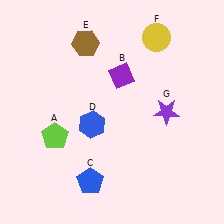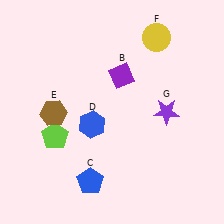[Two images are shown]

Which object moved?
The brown hexagon (E) moved down.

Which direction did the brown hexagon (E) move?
The brown hexagon (E) moved down.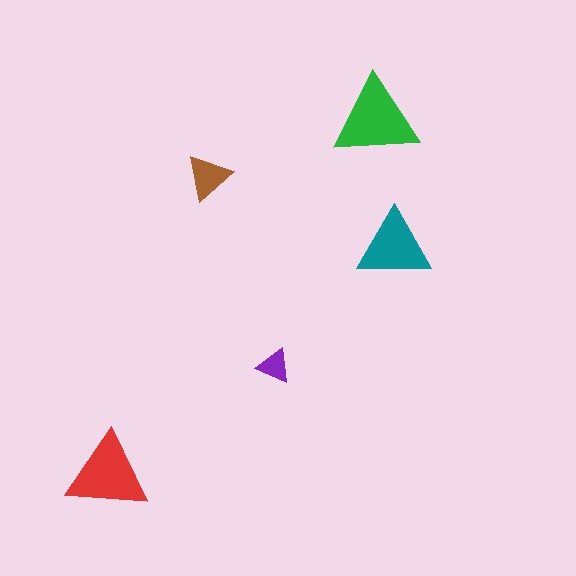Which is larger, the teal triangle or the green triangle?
The green one.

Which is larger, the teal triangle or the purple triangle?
The teal one.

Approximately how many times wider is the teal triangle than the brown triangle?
About 1.5 times wider.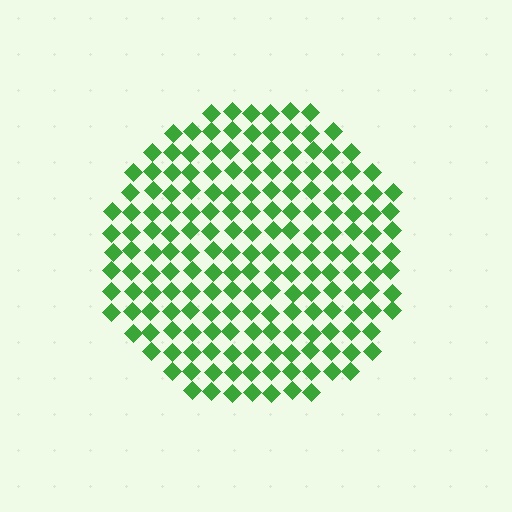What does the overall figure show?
The overall figure shows a circle.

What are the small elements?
The small elements are diamonds.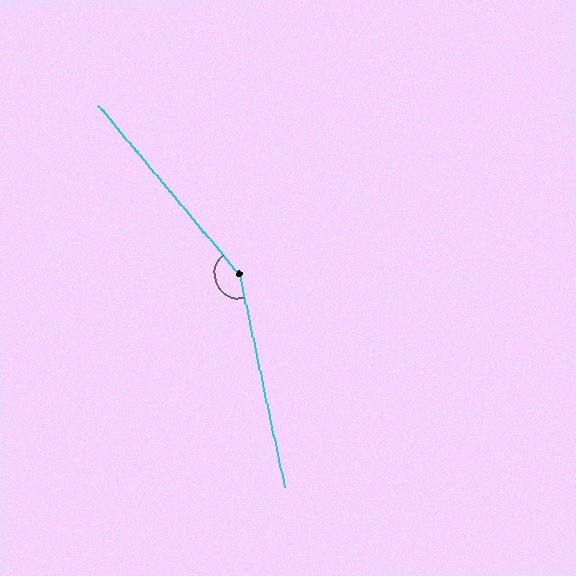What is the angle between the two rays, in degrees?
Approximately 152 degrees.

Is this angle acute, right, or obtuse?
It is obtuse.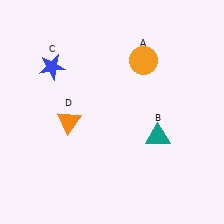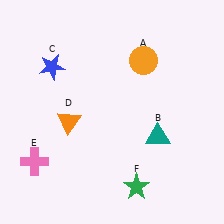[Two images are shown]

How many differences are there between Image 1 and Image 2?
There are 2 differences between the two images.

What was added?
A pink cross (E), a green star (F) were added in Image 2.